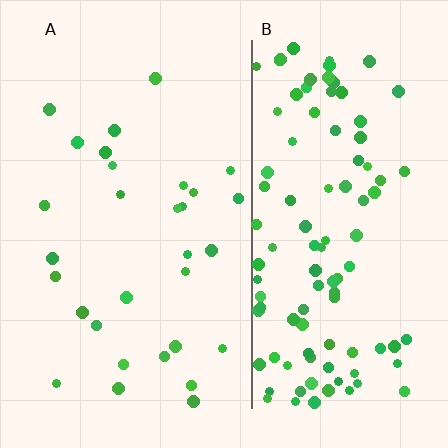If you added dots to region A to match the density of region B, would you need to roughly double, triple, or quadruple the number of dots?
Approximately quadruple.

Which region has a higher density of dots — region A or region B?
B (the right).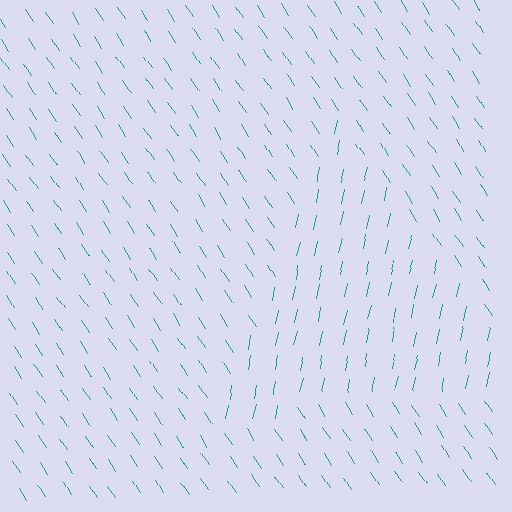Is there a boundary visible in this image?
Yes, there is a texture boundary formed by a change in line orientation.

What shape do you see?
I see a triangle.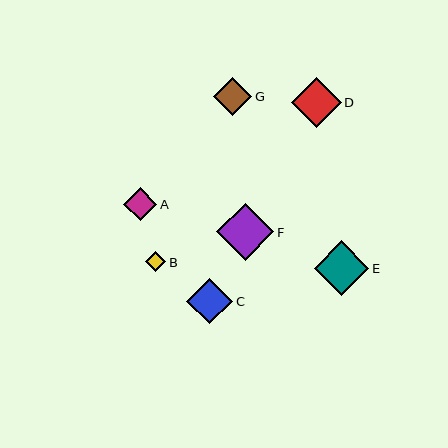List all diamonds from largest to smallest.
From largest to smallest: F, E, D, C, G, A, B.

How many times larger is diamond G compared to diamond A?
Diamond G is approximately 1.2 times the size of diamond A.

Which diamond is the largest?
Diamond F is the largest with a size of approximately 57 pixels.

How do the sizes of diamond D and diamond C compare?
Diamond D and diamond C are approximately the same size.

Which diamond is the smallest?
Diamond B is the smallest with a size of approximately 21 pixels.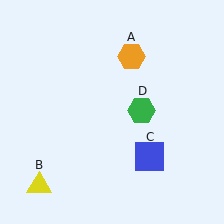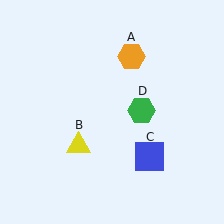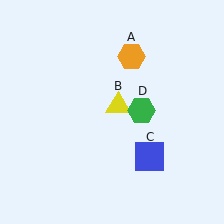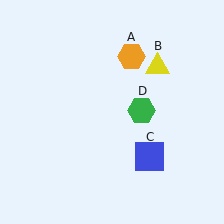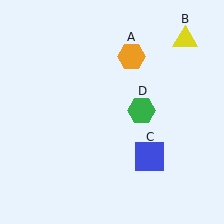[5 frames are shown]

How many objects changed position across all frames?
1 object changed position: yellow triangle (object B).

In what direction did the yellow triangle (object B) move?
The yellow triangle (object B) moved up and to the right.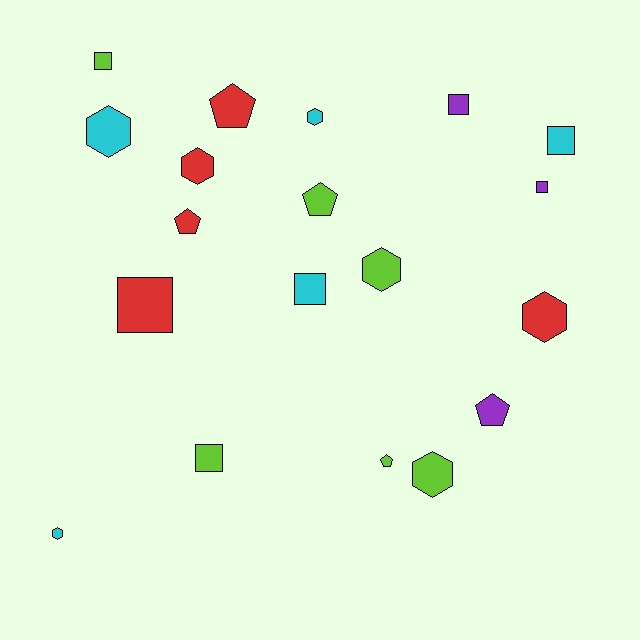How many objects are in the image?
There are 19 objects.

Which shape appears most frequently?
Hexagon, with 7 objects.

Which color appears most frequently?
Lime, with 6 objects.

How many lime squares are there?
There are 2 lime squares.